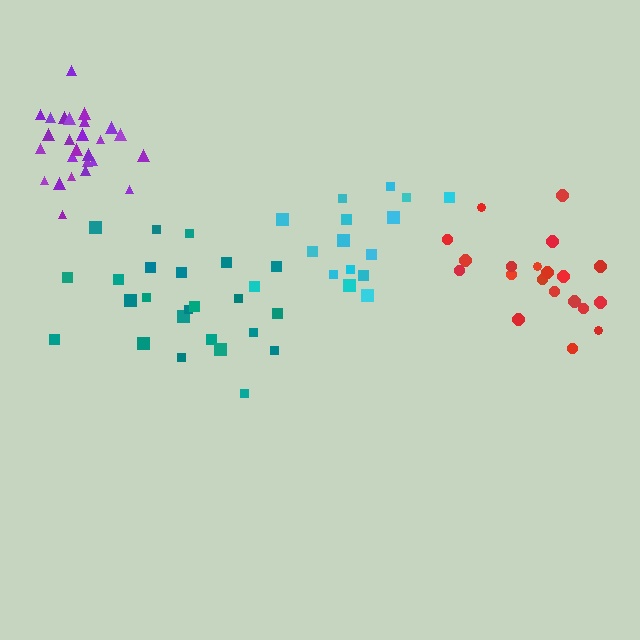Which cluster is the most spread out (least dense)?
Teal.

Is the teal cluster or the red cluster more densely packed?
Red.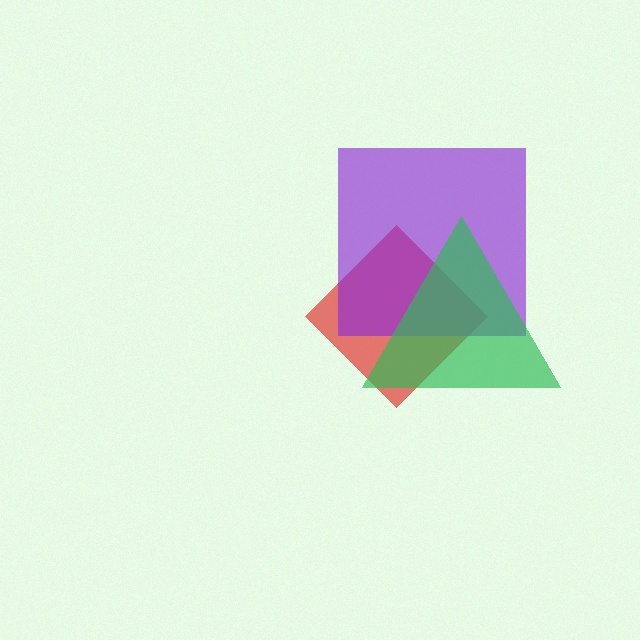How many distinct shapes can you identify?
There are 3 distinct shapes: a red diamond, a purple square, a green triangle.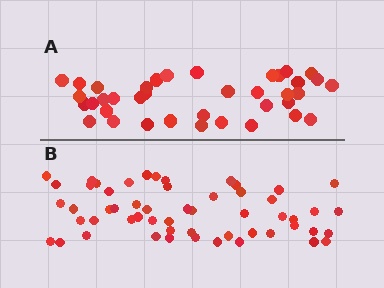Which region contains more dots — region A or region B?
Region B (the bottom region) has more dots.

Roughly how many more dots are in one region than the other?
Region B has approximately 15 more dots than region A.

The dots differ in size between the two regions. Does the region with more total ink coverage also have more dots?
No. Region A has more total ink coverage because its dots are larger, but region B actually contains more individual dots. Total area can be misleading — the number of items is what matters here.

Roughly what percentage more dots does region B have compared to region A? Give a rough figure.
About 45% more.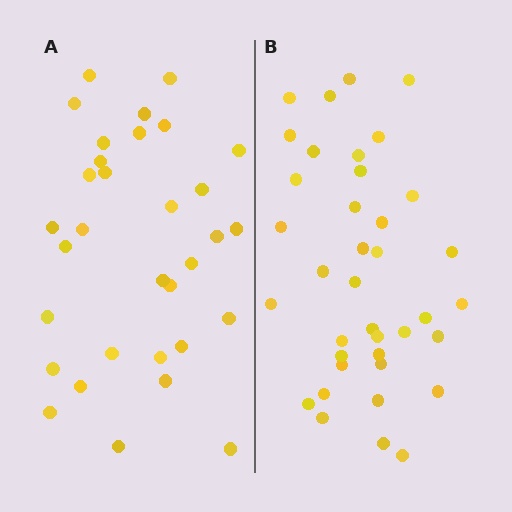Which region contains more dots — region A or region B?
Region B (the right region) has more dots.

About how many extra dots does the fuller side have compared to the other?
Region B has about 6 more dots than region A.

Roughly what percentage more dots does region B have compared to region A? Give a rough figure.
About 20% more.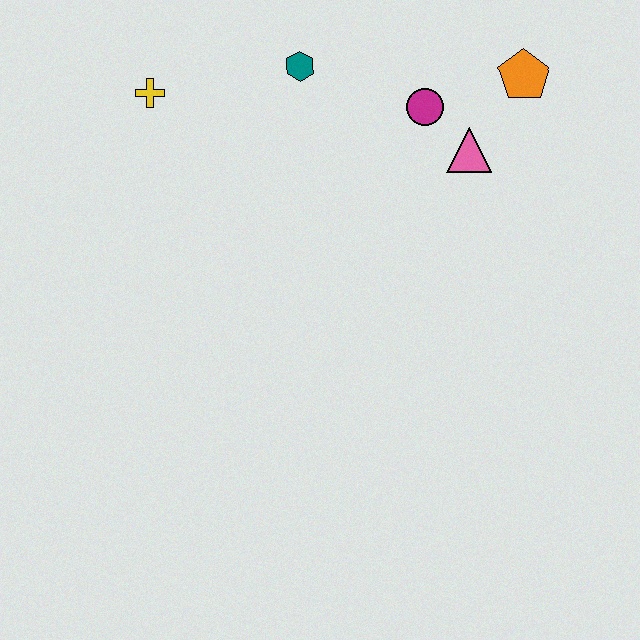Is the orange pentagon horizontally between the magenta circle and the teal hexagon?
No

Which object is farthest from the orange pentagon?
The yellow cross is farthest from the orange pentagon.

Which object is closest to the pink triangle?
The magenta circle is closest to the pink triangle.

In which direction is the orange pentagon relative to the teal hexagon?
The orange pentagon is to the right of the teal hexagon.